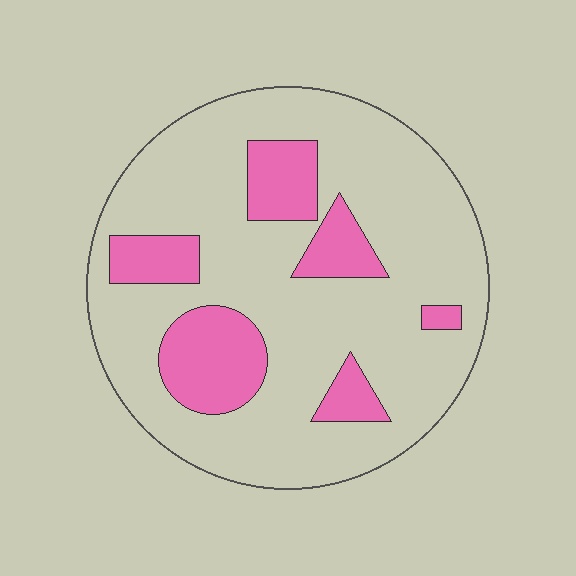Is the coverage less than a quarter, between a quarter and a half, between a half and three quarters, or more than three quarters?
Less than a quarter.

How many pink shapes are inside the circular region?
6.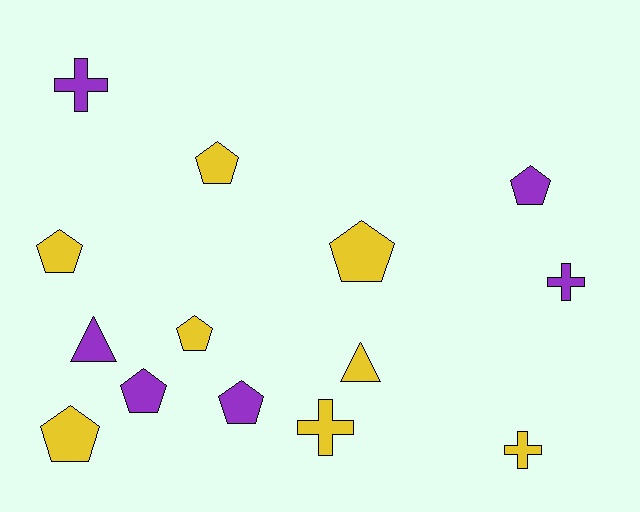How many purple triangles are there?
There is 1 purple triangle.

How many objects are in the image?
There are 14 objects.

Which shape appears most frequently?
Pentagon, with 8 objects.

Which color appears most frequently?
Yellow, with 8 objects.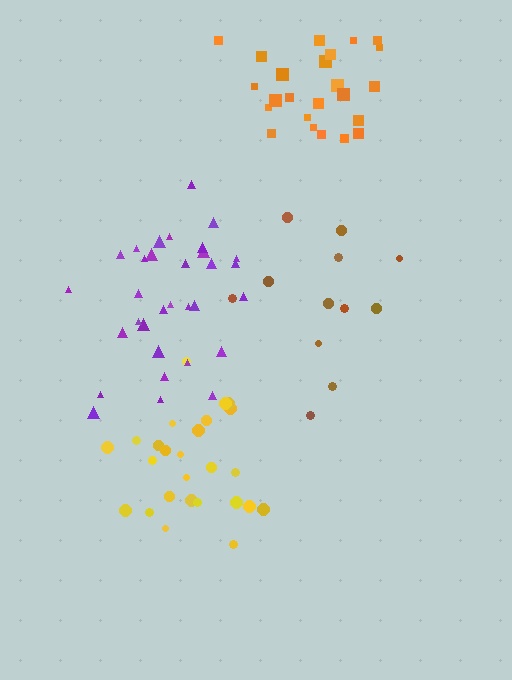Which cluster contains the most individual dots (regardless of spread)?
Purple (32).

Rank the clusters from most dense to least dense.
orange, yellow, brown, purple.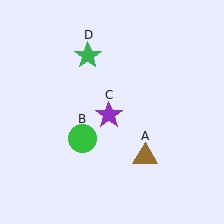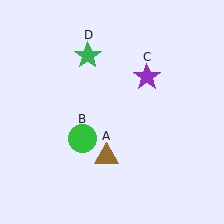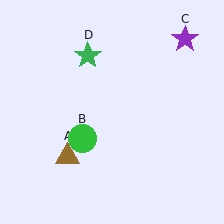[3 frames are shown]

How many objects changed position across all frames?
2 objects changed position: brown triangle (object A), purple star (object C).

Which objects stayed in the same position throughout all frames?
Green circle (object B) and green star (object D) remained stationary.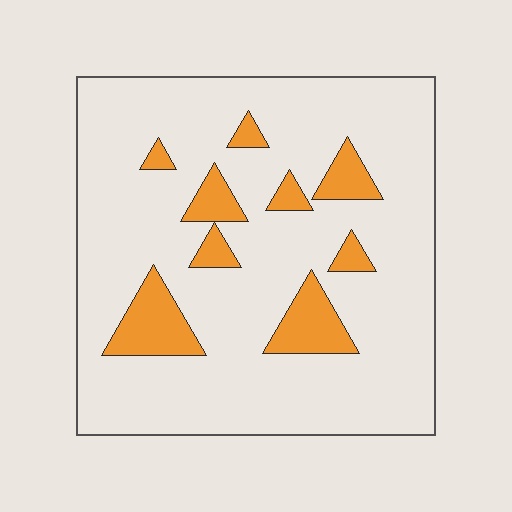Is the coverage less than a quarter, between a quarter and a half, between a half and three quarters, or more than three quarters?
Less than a quarter.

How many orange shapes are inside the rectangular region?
9.